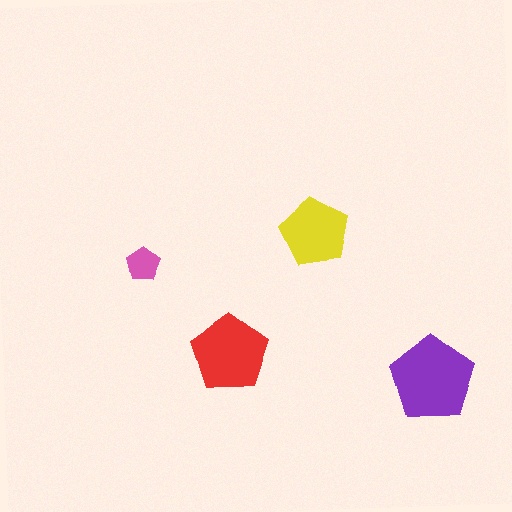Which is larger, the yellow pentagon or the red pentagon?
The red one.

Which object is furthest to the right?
The purple pentagon is rightmost.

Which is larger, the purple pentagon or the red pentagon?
The purple one.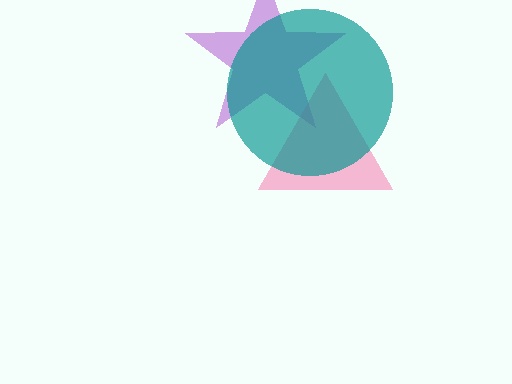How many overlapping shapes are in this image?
There are 3 overlapping shapes in the image.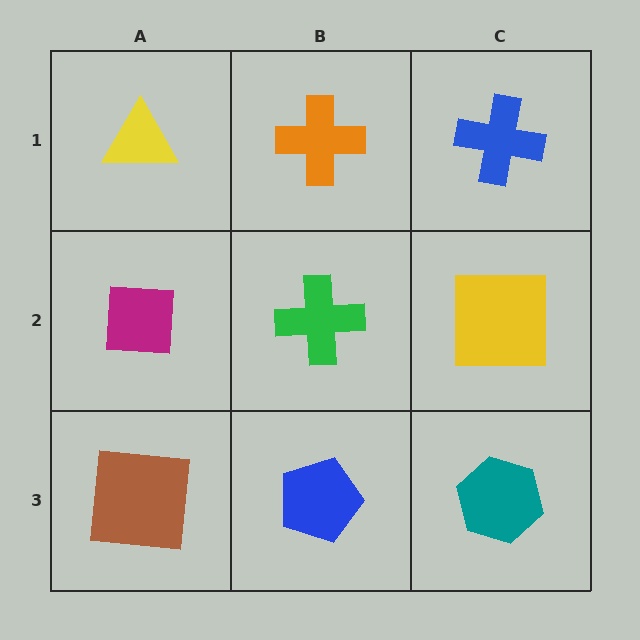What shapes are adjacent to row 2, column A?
A yellow triangle (row 1, column A), a brown square (row 3, column A), a green cross (row 2, column B).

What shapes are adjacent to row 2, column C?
A blue cross (row 1, column C), a teal hexagon (row 3, column C), a green cross (row 2, column B).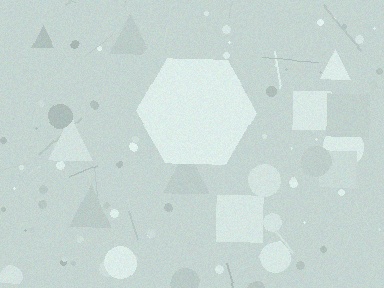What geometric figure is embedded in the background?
A hexagon is embedded in the background.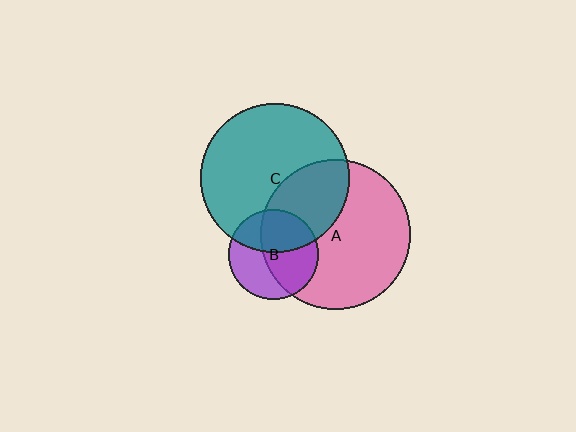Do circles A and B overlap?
Yes.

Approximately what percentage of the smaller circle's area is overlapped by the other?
Approximately 55%.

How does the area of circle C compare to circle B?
Approximately 2.7 times.